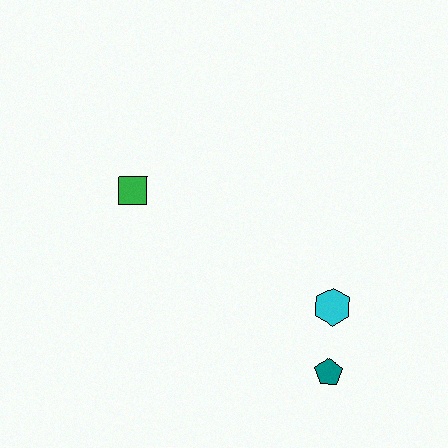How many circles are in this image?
There are no circles.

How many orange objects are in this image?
There are no orange objects.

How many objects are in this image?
There are 3 objects.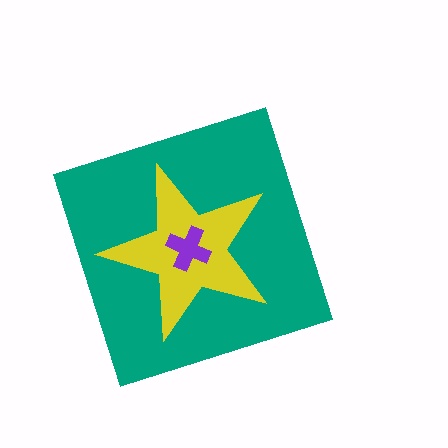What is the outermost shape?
The teal diamond.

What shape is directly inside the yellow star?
The purple cross.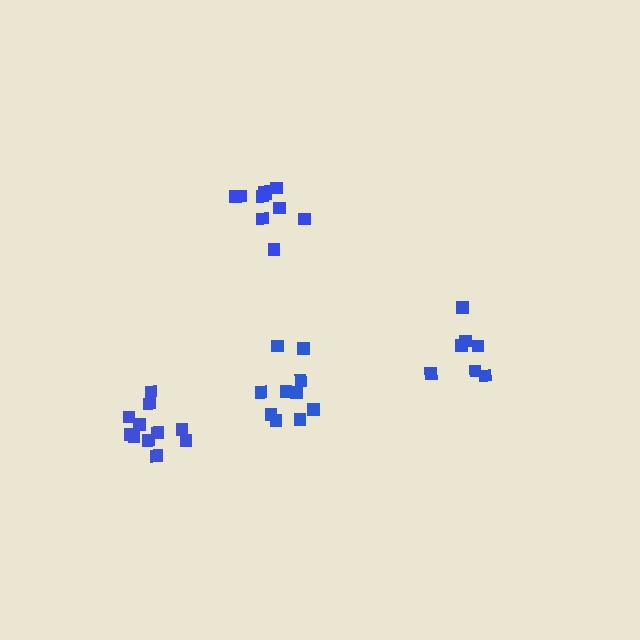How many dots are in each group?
Group 1: 10 dots, Group 2: 10 dots, Group 3: 12 dots, Group 4: 7 dots (39 total).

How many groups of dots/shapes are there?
There are 4 groups.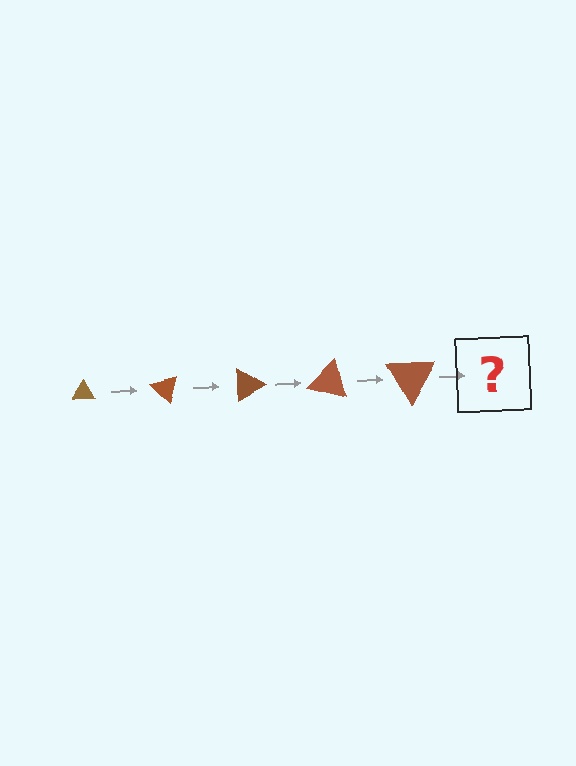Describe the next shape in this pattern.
It should be a triangle, larger than the previous one and rotated 225 degrees from the start.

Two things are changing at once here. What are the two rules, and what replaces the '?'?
The two rules are that the triangle grows larger each step and it rotates 45 degrees each step. The '?' should be a triangle, larger than the previous one and rotated 225 degrees from the start.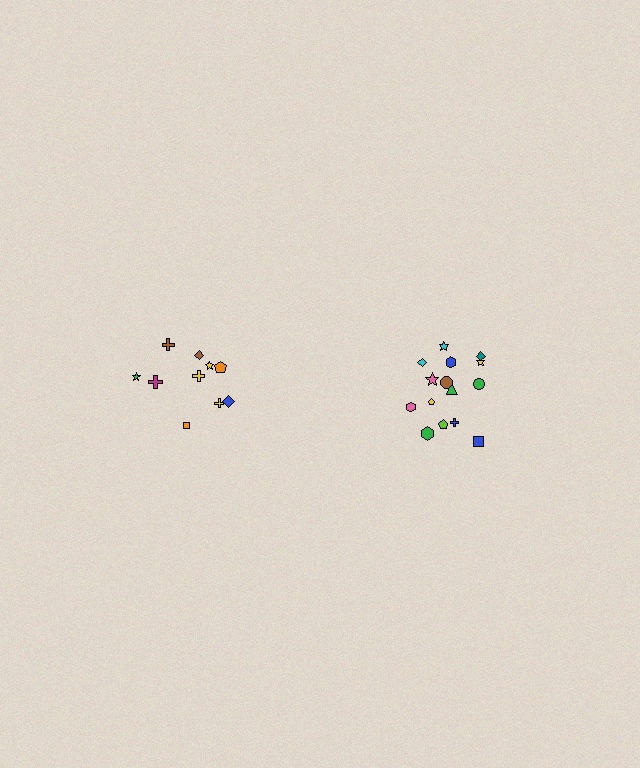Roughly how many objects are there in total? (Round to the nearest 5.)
Roughly 25 objects in total.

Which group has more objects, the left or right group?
The right group.